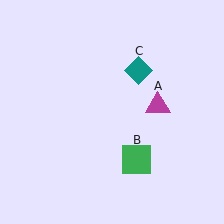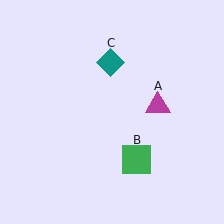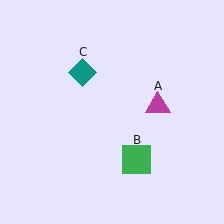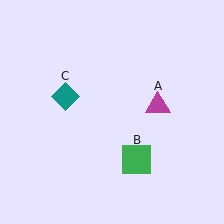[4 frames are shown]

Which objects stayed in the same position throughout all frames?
Magenta triangle (object A) and green square (object B) remained stationary.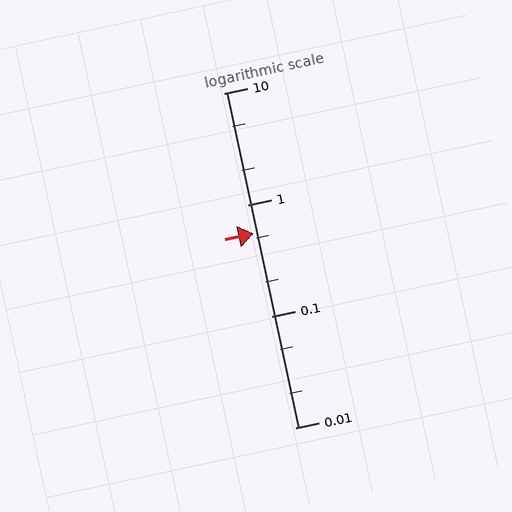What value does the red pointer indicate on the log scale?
The pointer indicates approximately 0.55.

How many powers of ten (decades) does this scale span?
The scale spans 3 decades, from 0.01 to 10.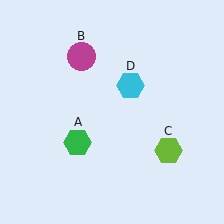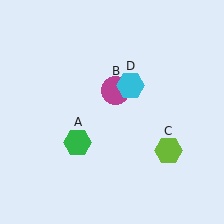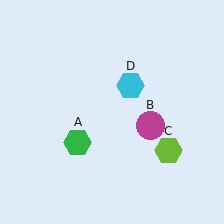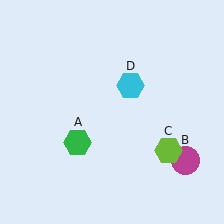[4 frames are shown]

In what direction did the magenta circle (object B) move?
The magenta circle (object B) moved down and to the right.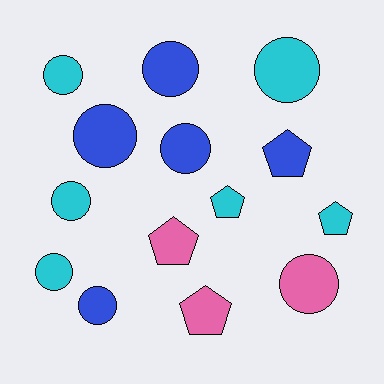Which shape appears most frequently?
Circle, with 9 objects.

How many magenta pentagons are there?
There are no magenta pentagons.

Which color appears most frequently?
Cyan, with 6 objects.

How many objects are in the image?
There are 14 objects.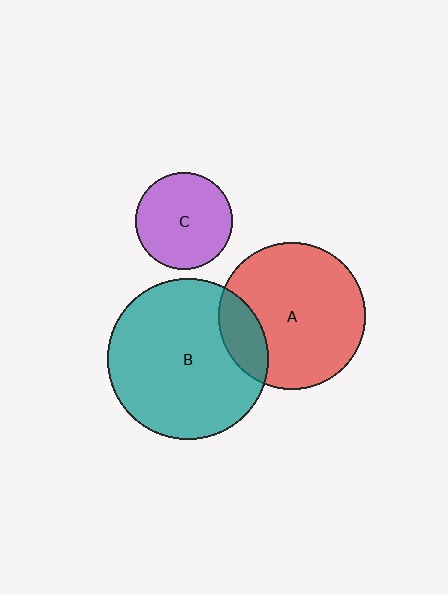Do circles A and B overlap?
Yes.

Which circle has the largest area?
Circle B (teal).